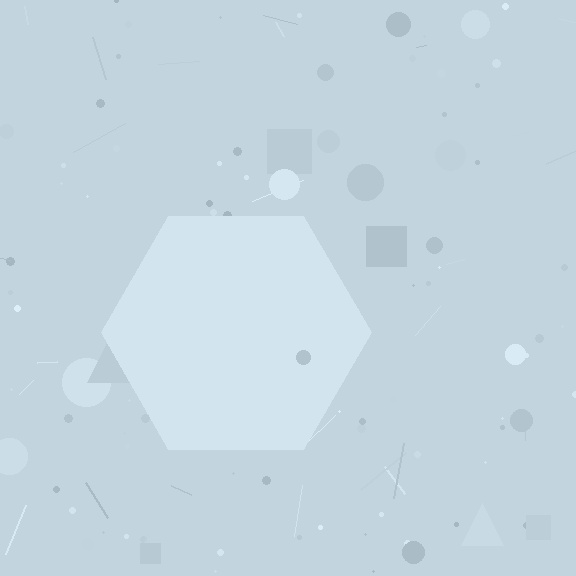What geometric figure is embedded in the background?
A hexagon is embedded in the background.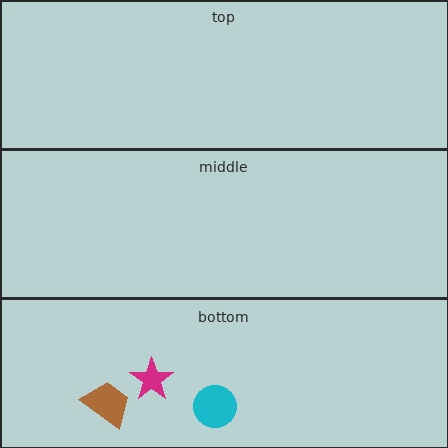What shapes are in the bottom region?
The magenta star, the brown trapezoid, the cyan circle.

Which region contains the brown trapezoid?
The bottom region.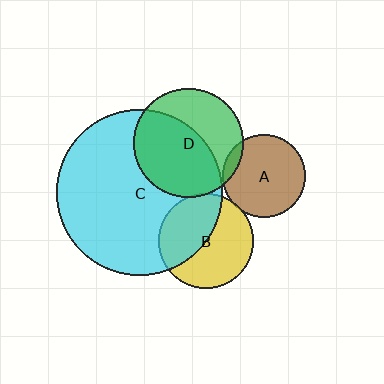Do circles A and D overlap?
Yes.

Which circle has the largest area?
Circle C (cyan).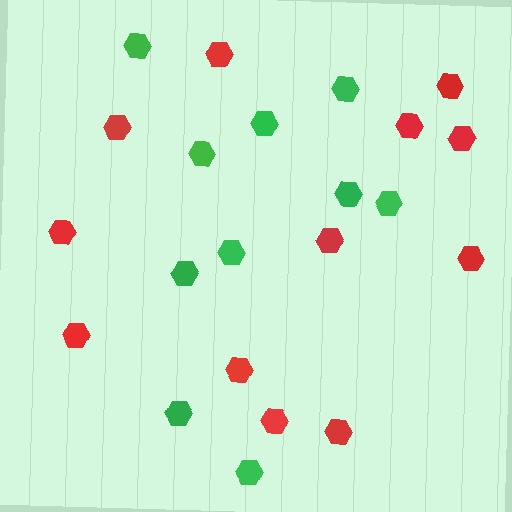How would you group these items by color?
There are 2 groups: one group of green hexagons (10) and one group of red hexagons (12).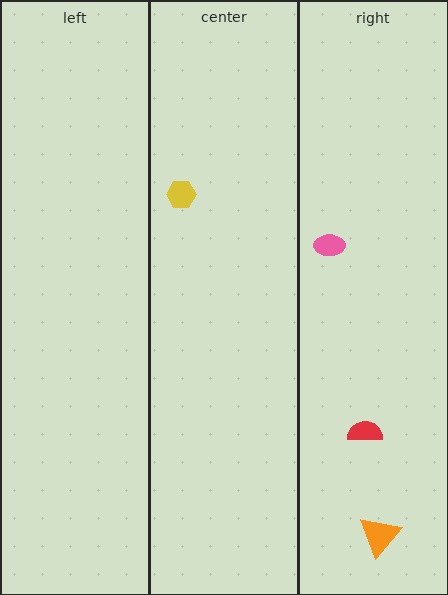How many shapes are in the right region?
3.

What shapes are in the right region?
The pink ellipse, the red semicircle, the orange triangle.